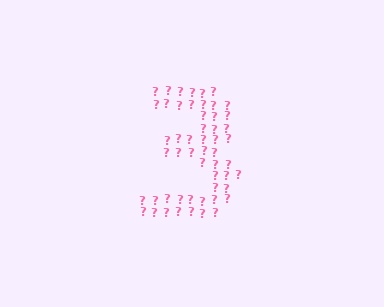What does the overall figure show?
The overall figure shows the digit 3.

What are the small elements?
The small elements are question marks.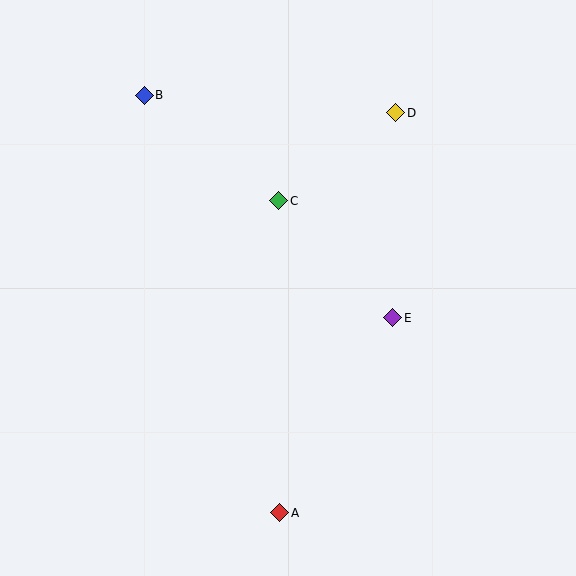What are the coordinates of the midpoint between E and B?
The midpoint between E and B is at (268, 206).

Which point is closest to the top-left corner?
Point B is closest to the top-left corner.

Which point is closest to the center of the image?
Point C at (279, 201) is closest to the center.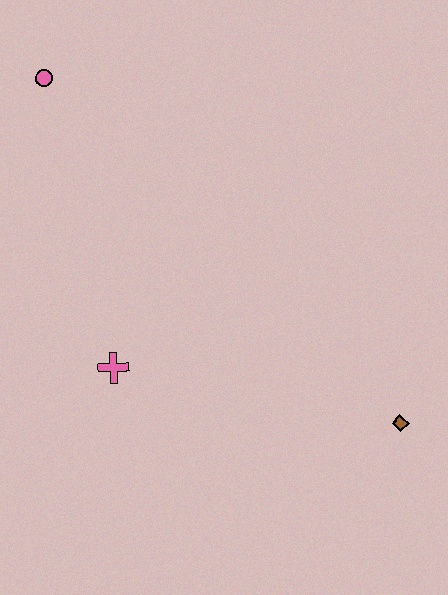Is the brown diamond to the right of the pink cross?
Yes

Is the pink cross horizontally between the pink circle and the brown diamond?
Yes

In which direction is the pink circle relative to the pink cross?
The pink circle is above the pink cross.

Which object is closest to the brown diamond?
The pink cross is closest to the brown diamond.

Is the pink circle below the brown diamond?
No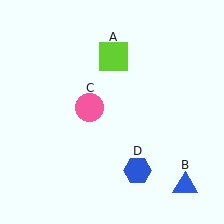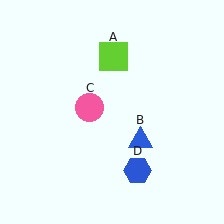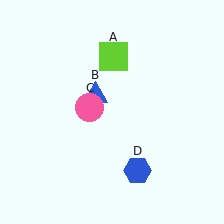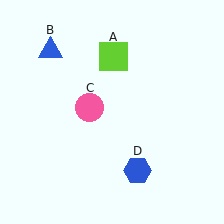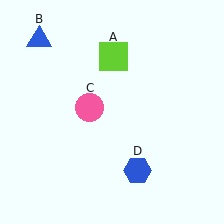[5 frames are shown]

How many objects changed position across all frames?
1 object changed position: blue triangle (object B).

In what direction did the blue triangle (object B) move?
The blue triangle (object B) moved up and to the left.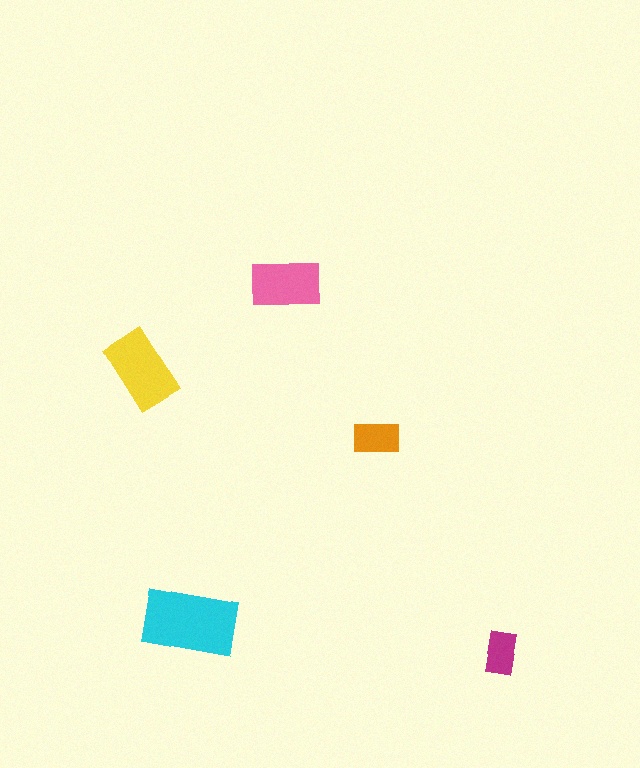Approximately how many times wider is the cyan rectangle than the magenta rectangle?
About 2 times wider.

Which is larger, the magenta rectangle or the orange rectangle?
The orange one.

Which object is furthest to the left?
The yellow rectangle is leftmost.